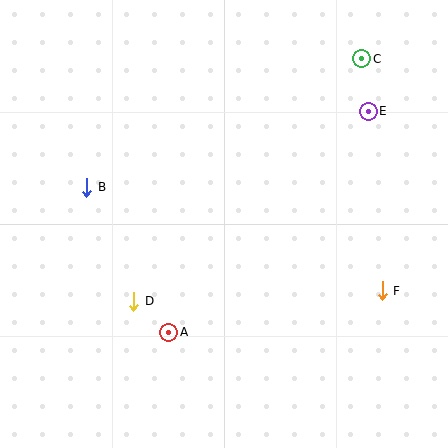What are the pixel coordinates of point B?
Point B is at (87, 187).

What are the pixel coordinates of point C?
Point C is at (362, 59).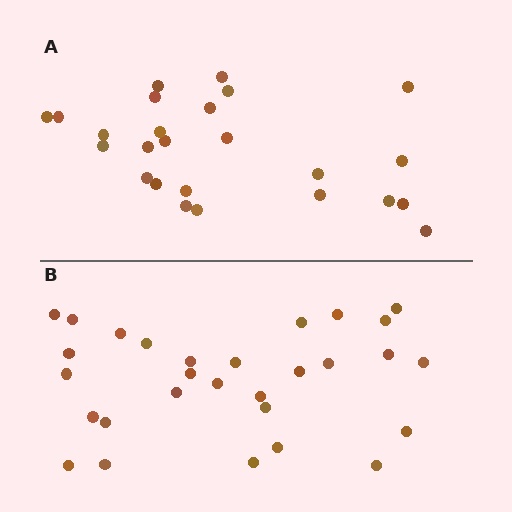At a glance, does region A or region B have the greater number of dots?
Region B (the bottom region) has more dots.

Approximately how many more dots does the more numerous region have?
Region B has about 4 more dots than region A.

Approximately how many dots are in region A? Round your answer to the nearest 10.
About 20 dots. (The exact count is 25, which rounds to 20.)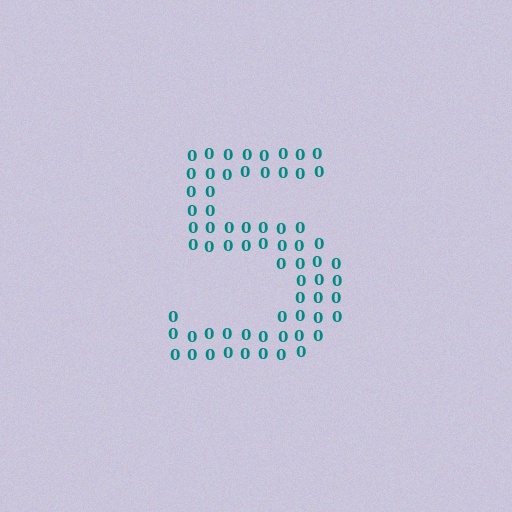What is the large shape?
The large shape is the digit 5.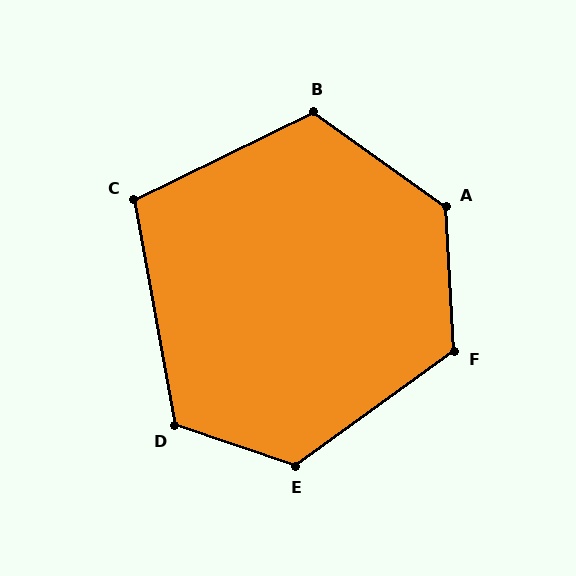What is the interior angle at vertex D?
Approximately 119 degrees (obtuse).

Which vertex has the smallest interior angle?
C, at approximately 106 degrees.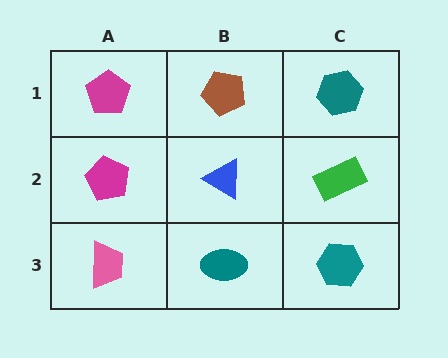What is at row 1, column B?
A brown pentagon.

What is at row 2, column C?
A green rectangle.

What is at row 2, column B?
A blue triangle.